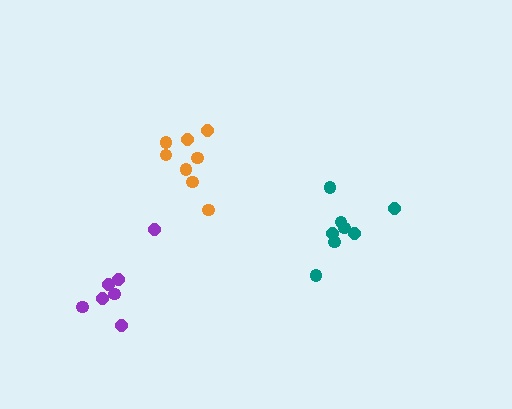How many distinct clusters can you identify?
There are 3 distinct clusters.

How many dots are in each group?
Group 1: 8 dots, Group 2: 8 dots, Group 3: 7 dots (23 total).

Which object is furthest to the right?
The teal cluster is rightmost.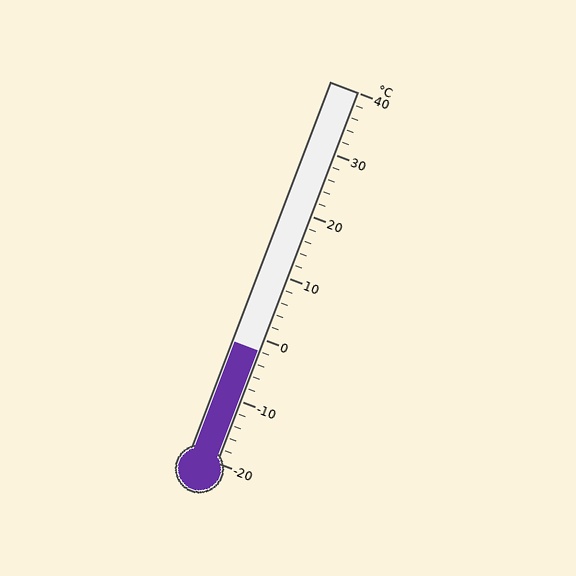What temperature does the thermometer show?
The thermometer shows approximately -2°C.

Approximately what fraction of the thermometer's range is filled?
The thermometer is filled to approximately 30% of its range.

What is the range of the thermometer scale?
The thermometer scale ranges from -20°C to 40°C.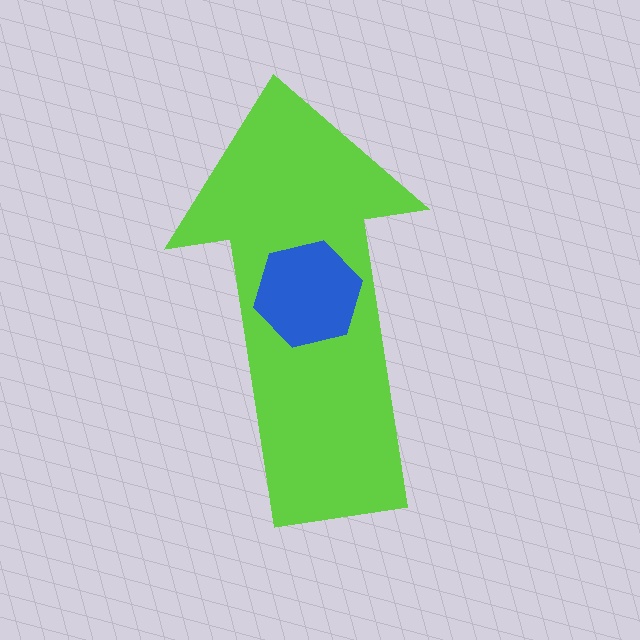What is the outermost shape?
The lime arrow.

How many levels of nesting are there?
2.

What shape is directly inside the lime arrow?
The blue hexagon.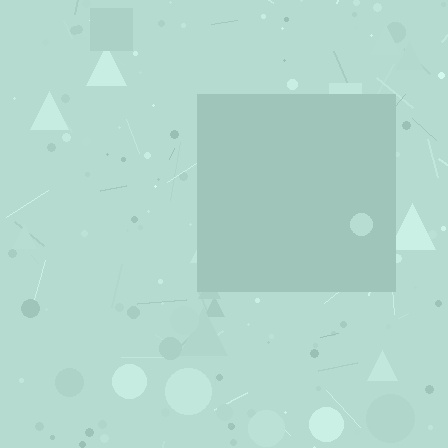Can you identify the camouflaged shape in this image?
The camouflaged shape is a square.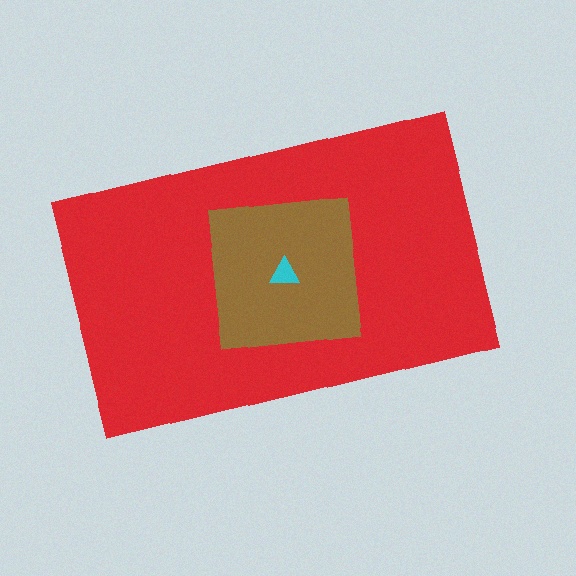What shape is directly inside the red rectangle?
The brown square.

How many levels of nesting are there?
3.